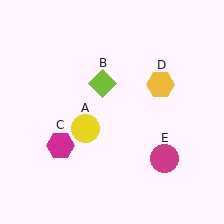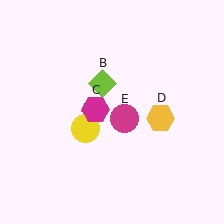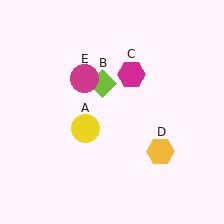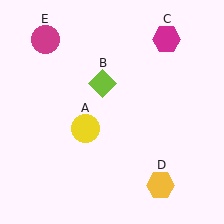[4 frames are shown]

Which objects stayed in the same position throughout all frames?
Yellow circle (object A) and lime diamond (object B) remained stationary.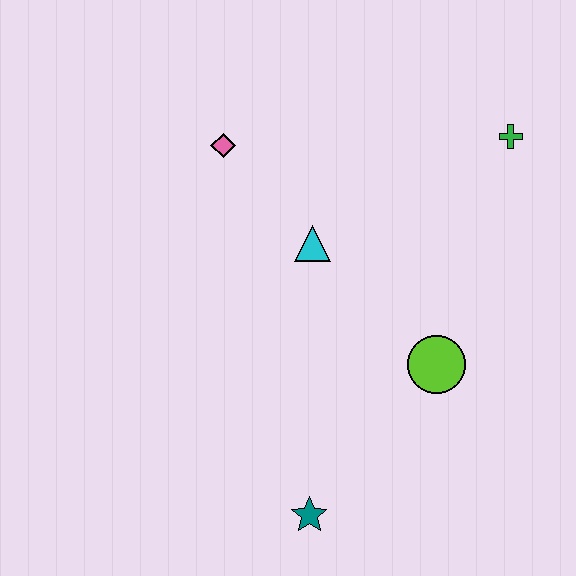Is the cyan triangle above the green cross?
No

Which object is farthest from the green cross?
The teal star is farthest from the green cross.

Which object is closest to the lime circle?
The cyan triangle is closest to the lime circle.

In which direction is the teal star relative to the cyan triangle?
The teal star is below the cyan triangle.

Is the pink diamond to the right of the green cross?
No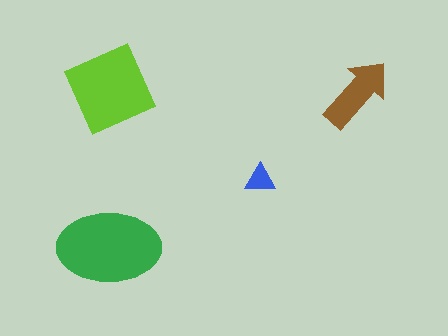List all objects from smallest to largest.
The blue triangle, the brown arrow, the lime diamond, the green ellipse.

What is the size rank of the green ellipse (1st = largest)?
1st.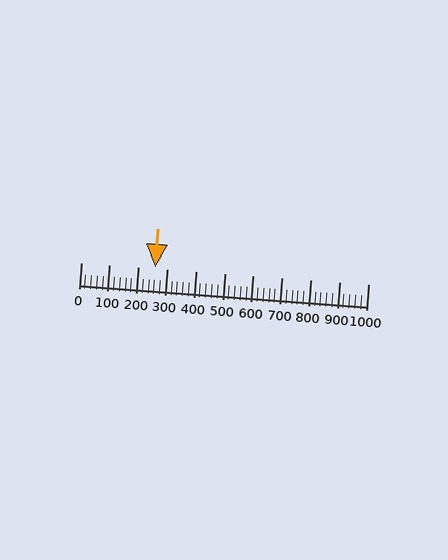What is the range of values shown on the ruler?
The ruler shows values from 0 to 1000.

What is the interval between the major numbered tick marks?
The major tick marks are spaced 100 units apart.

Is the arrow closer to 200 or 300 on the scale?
The arrow is closer to 300.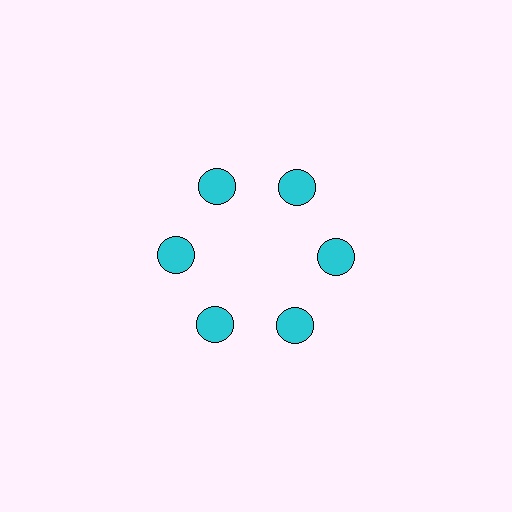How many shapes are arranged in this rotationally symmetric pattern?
There are 6 shapes, arranged in 6 groups of 1.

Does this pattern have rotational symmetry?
Yes, this pattern has 6-fold rotational symmetry. It looks the same after rotating 60 degrees around the center.